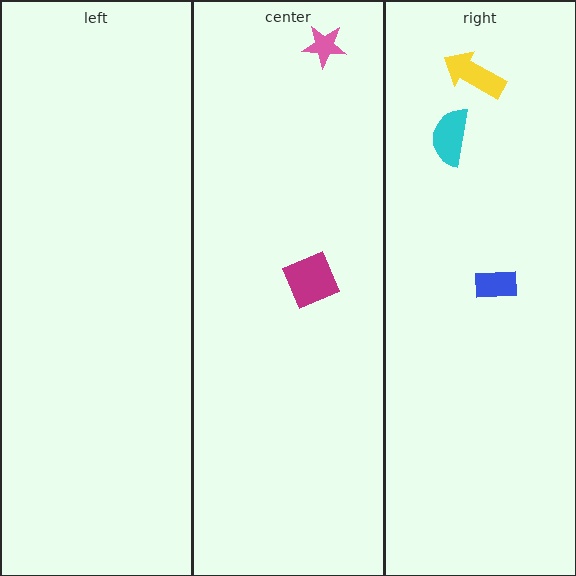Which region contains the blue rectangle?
The right region.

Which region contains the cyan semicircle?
The right region.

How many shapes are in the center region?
2.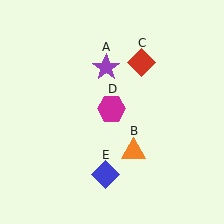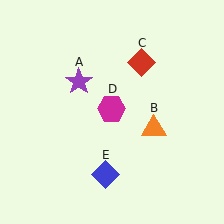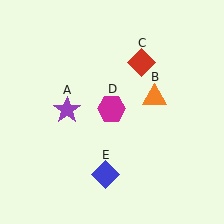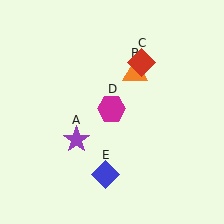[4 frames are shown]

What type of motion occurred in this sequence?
The purple star (object A), orange triangle (object B) rotated counterclockwise around the center of the scene.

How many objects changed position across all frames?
2 objects changed position: purple star (object A), orange triangle (object B).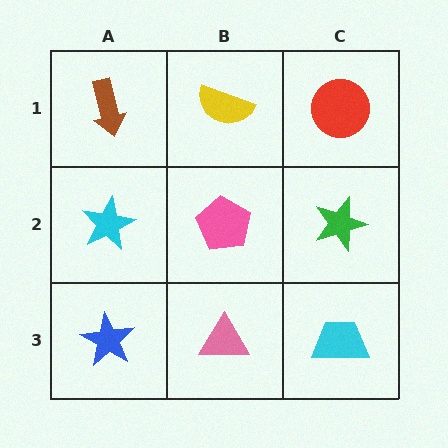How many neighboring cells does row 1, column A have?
2.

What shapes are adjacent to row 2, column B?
A yellow semicircle (row 1, column B), a pink triangle (row 3, column B), a cyan star (row 2, column A), a green star (row 2, column C).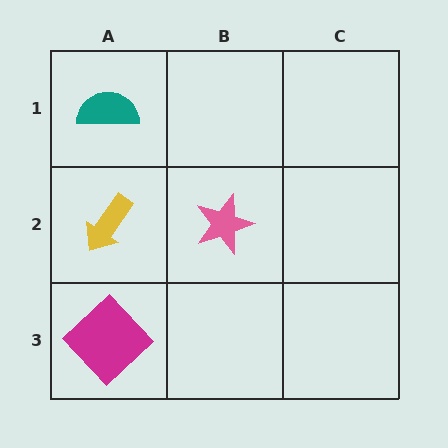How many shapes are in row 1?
1 shape.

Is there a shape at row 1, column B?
No, that cell is empty.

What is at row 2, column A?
A yellow arrow.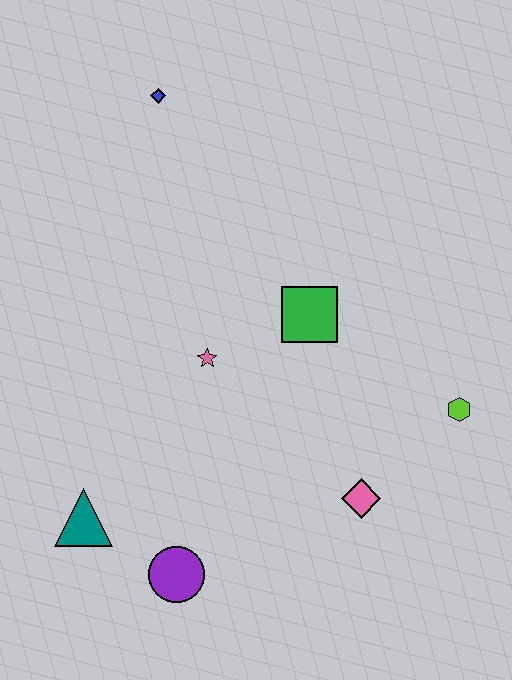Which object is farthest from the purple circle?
The blue diamond is farthest from the purple circle.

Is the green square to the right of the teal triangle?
Yes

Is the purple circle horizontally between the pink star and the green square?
No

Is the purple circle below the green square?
Yes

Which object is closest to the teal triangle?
The purple circle is closest to the teal triangle.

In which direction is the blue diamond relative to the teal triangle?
The blue diamond is above the teal triangle.